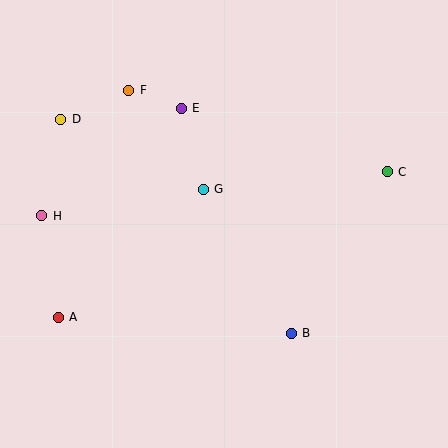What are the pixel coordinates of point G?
Point G is at (203, 189).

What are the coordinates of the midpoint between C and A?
The midpoint between C and A is at (223, 245).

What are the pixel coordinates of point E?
Point E is at (181, 108).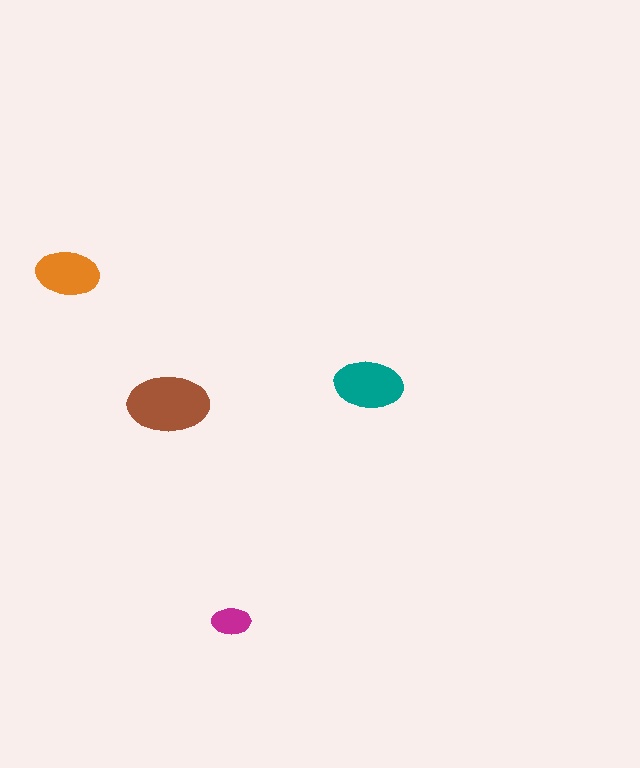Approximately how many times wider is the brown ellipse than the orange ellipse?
About 1.5 times wider.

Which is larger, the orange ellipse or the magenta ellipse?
The orange one.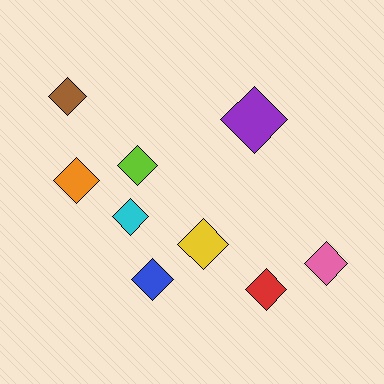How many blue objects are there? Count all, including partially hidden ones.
There is 1 blue object.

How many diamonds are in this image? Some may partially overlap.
There are 9 diamonds.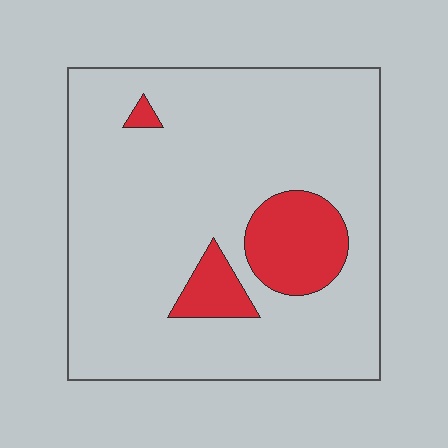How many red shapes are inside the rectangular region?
3.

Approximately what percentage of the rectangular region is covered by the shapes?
Approximately 15%.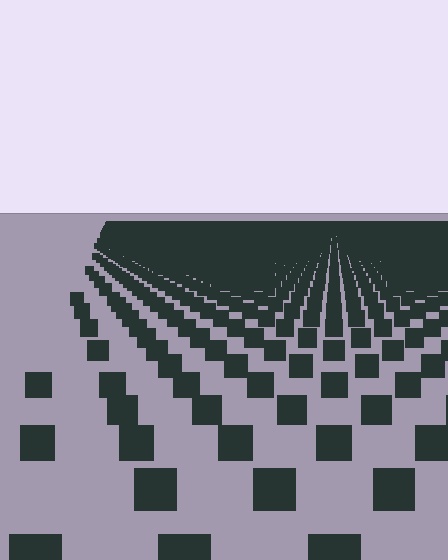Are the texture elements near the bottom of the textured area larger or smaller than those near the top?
Larger. Near the bottom, elements are closer to the viewer and appear at a bigger on-screen size.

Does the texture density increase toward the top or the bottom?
Density increases toward the top.